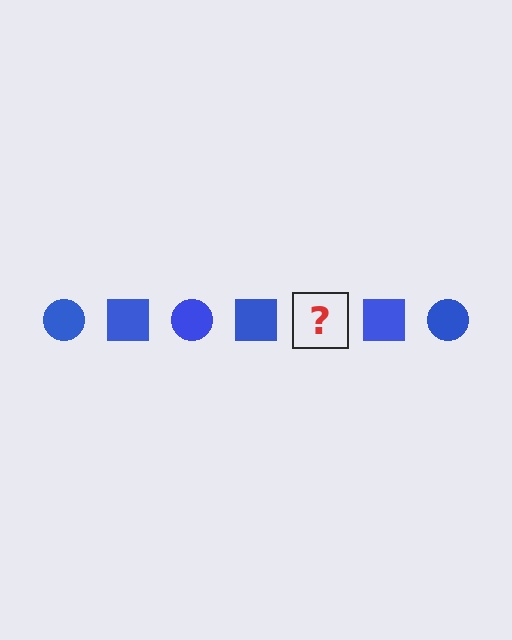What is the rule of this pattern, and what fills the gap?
The rule is that the pattern cycles through circle, square shapes in blue. The gap should be filled with a blue circle.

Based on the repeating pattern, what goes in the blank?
The blank should be a blue circle.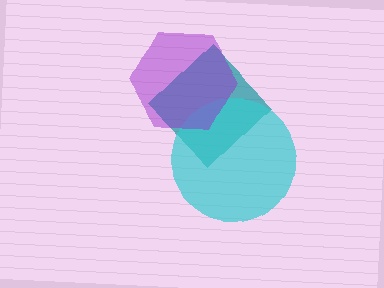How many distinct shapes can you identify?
There are 3 distinct shapes: a teal diamond, a cyan circle, a purple hexagon.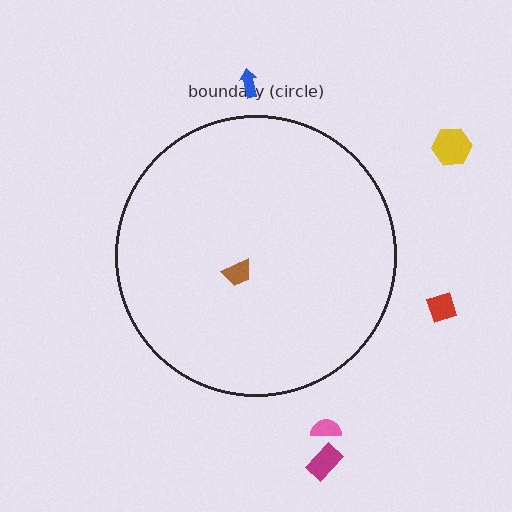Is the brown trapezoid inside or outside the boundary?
Inside.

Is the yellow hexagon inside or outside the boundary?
Outside.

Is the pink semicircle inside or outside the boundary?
Outside.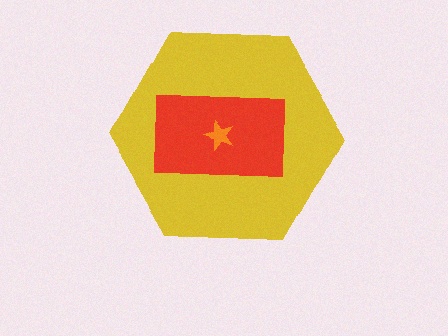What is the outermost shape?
The yellow hexagon.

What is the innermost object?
The orange star.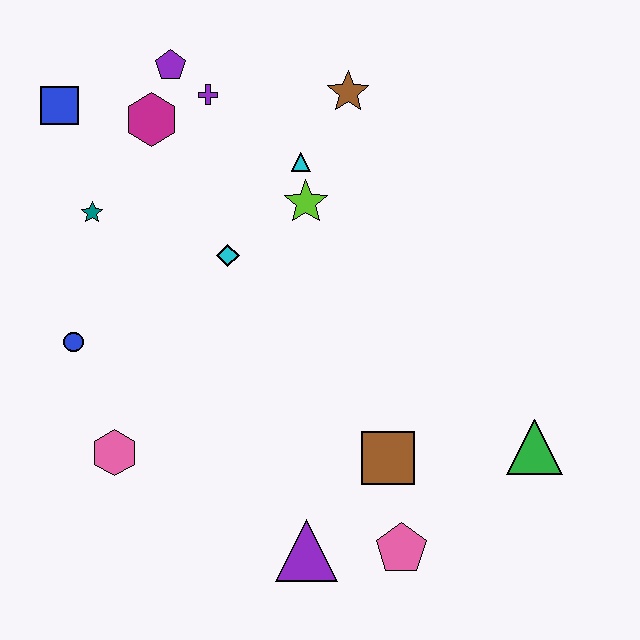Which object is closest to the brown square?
The pink pentagon is closest to the brown square.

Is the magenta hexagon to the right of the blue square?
Yes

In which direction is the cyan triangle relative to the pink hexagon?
The cyan triangle is above the pink hexagon.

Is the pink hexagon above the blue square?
No